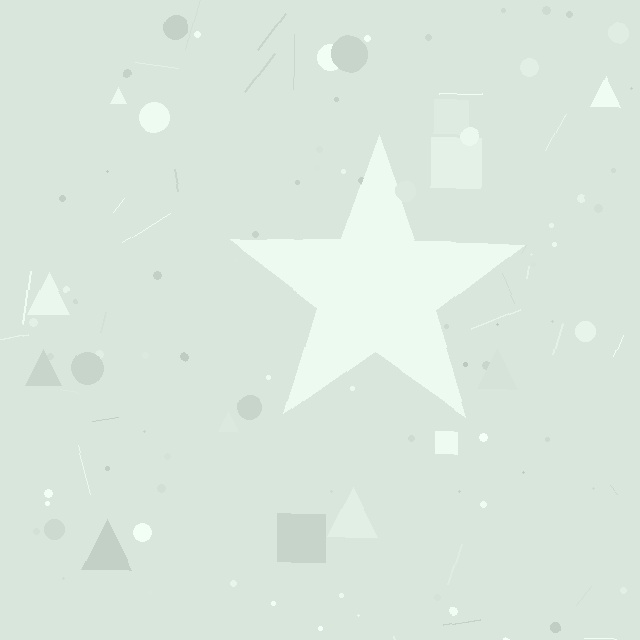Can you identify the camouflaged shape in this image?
The camouflaged shape is a star.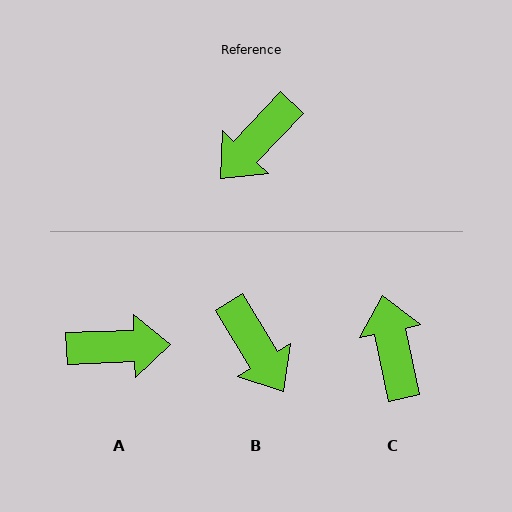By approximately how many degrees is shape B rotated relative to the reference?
Approximately 74 degrees counter-clockwise.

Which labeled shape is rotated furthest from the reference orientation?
A, about 135 degrees away.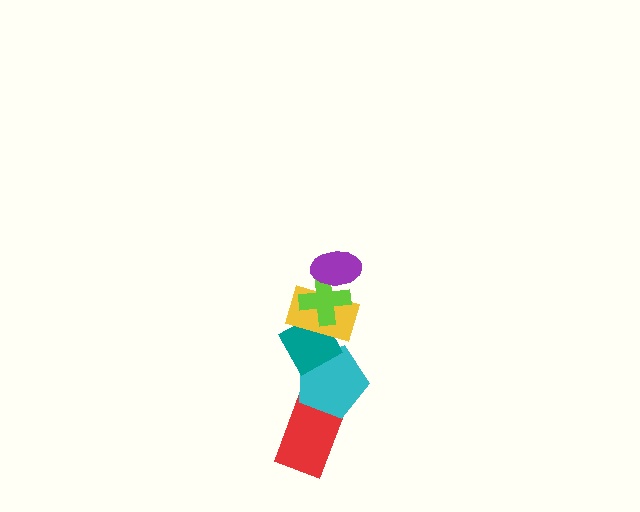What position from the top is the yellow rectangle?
The yellow rectangle is 3rd from the top.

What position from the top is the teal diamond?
The teal diamond is 4th from the top.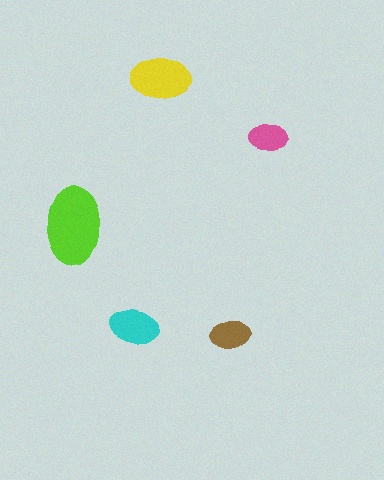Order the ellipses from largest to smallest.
the lime one, the yellow one, the cyan one, the brown one, the pink one.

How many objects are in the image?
There are 5 objects in the image.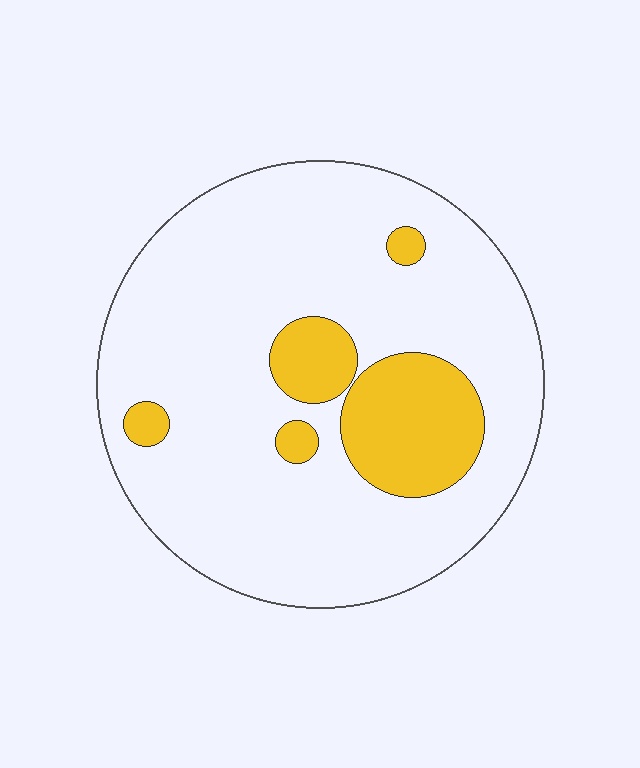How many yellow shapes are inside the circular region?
5.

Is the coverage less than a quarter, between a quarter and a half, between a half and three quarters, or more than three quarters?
Less than a quarter.